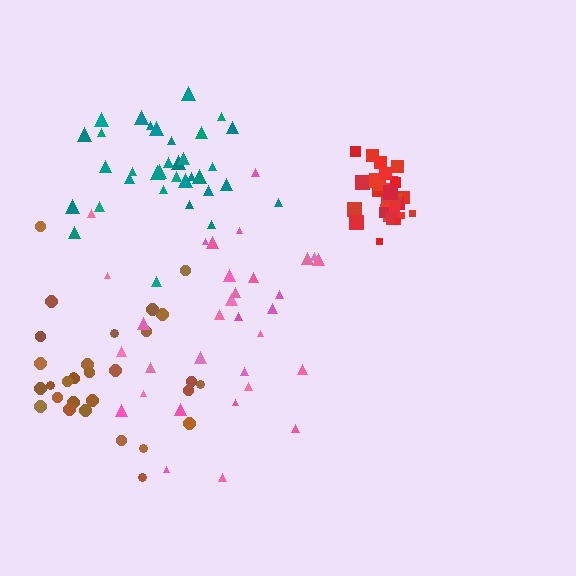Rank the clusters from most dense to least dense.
red, teal, brown, pink.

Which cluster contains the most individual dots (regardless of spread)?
Teal (34).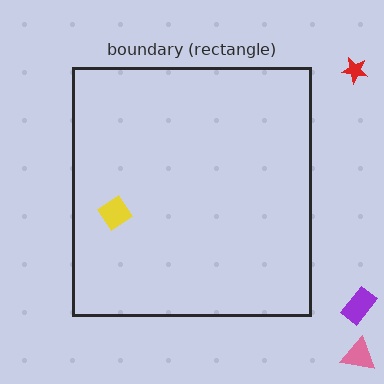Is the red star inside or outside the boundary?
Outside.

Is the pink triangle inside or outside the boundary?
Outside.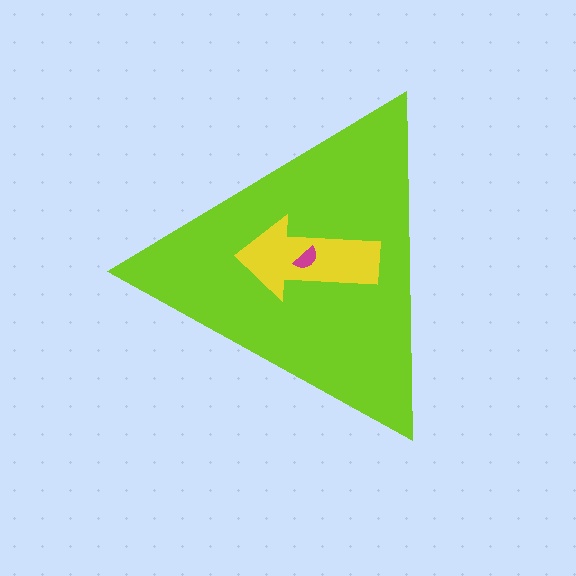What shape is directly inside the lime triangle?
The yellow arrow.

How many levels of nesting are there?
3.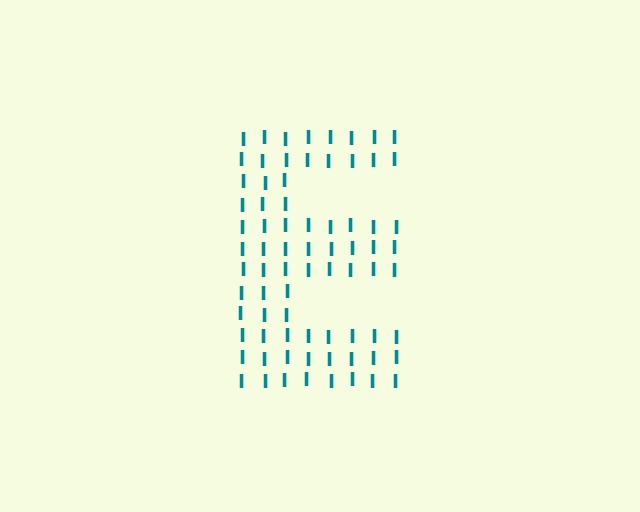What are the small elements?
The small elements are letter I's.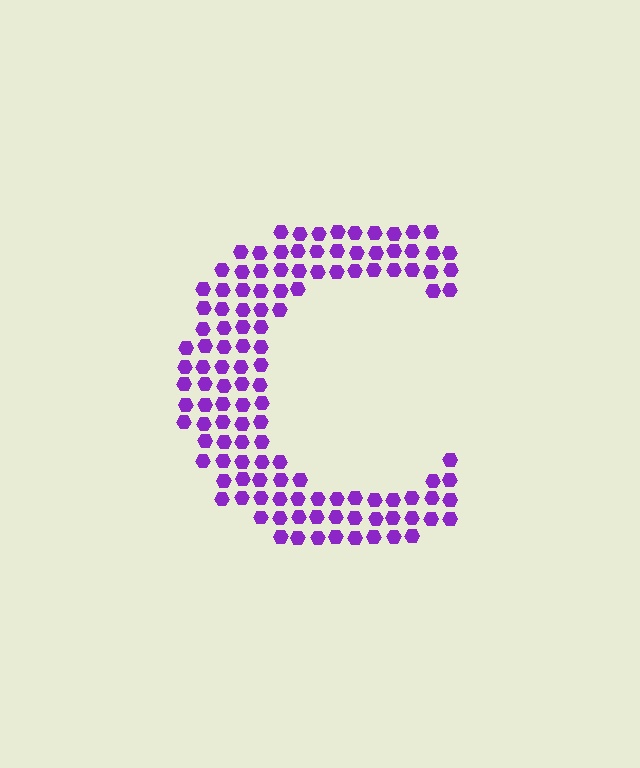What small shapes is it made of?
It is made of small hexagons.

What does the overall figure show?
The overall figure shows the letter C.